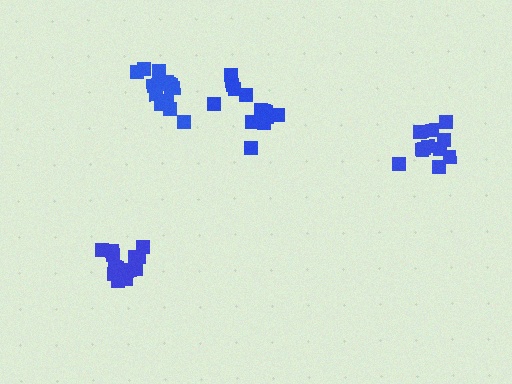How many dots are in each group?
Group 1: 14 dots, Group 2: 14 dots, Group 3: 14 dots, Group 4: 12 dots (54 total).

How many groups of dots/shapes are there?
There are 4 groups.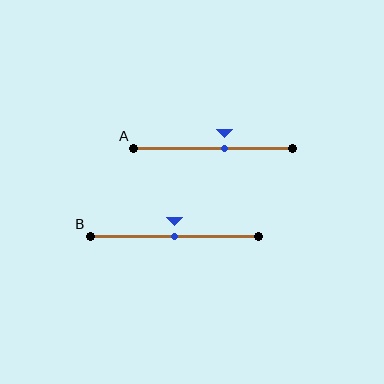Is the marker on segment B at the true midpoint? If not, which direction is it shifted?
Yes, the marker on segment B is at the true midpoint.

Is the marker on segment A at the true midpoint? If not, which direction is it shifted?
No, the marker on segment A is shifted to the right by about 7% of the segment length.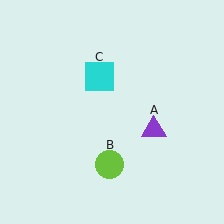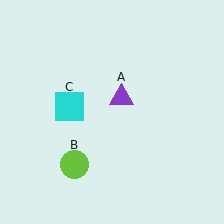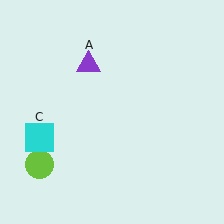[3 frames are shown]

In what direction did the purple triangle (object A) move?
The purple triangle (object A) moved up and to the left.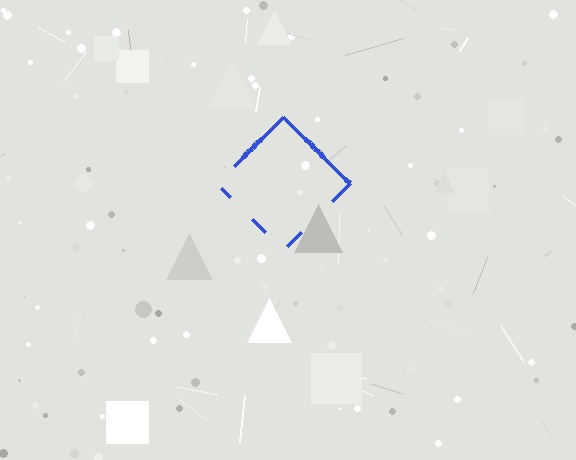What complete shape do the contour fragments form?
The contour fragments form a diamond.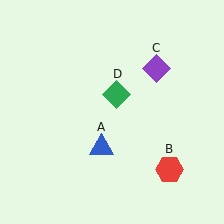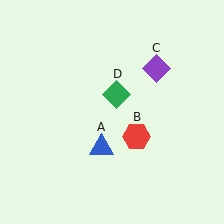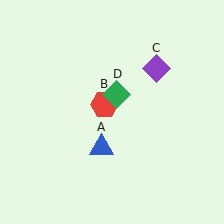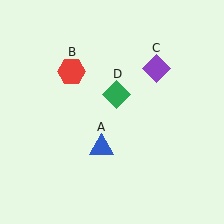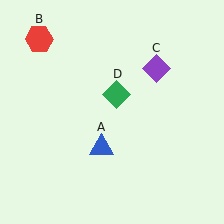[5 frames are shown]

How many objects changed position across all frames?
1 object changed position: red hexagon (object B).